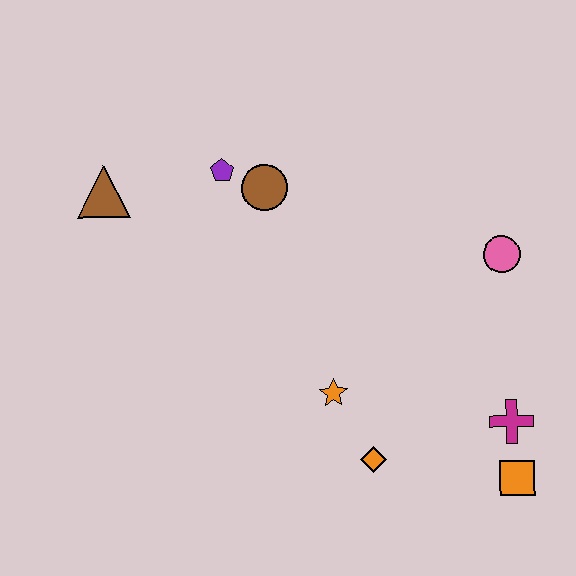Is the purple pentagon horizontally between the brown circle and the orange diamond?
No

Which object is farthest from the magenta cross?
The brown triangle is farthest from the magenta cross.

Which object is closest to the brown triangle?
The purple pentagon is closest to the brown triangle.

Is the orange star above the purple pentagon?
No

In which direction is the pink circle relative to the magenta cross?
The pink circle is above the magenta cross.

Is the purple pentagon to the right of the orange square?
No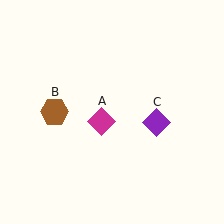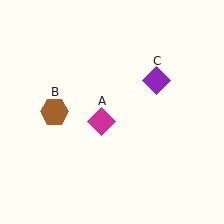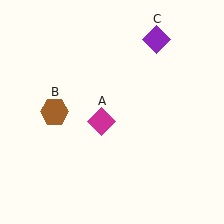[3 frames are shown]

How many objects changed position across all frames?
1 object changed position: purple diamond (object C).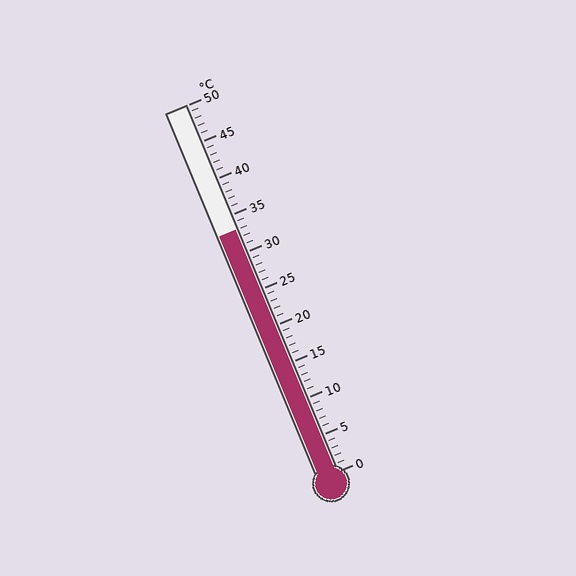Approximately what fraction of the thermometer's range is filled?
The thermometer is filled to approximately 65% of its range.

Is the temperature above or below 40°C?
The temperature is below 40°C.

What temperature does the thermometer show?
The thermometer shows approximately 33°C.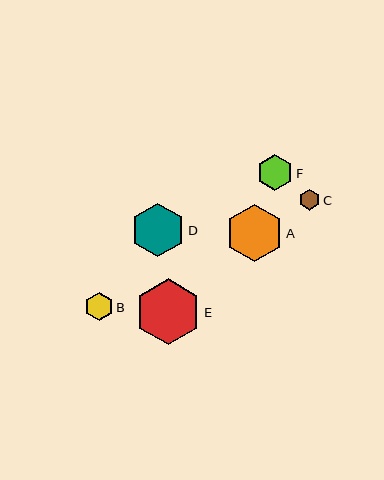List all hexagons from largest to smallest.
From largest to smallest: E, A, D, F, B, C.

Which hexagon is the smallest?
Hexagon C is the smallest with a size of approximately 21 pixels.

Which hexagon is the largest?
Hexagon E is the largest with a size of approximately 66 pixels.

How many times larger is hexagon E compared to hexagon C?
Hexagon E is approximately 3.2 times the size of hexagon C.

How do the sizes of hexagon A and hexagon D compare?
Hexagon A and hexagon D are approximately the same size.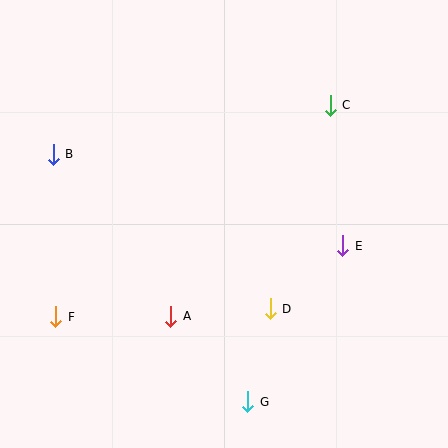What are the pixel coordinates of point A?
Point A is at (171, 316).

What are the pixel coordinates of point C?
Point C is at (330, 105).